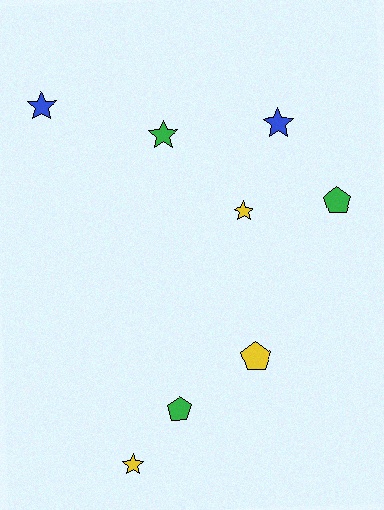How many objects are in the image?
There are 8 objects.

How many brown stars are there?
There are no brown stars.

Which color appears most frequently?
Green, with 3 objects.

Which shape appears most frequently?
Star, with 5 objects.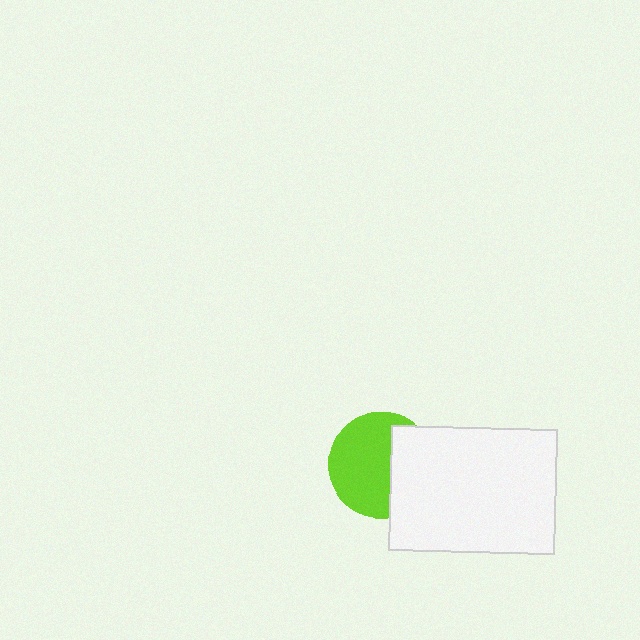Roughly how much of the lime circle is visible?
About half of it is visible (roughly 62%).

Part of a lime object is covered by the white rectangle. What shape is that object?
It is a circle.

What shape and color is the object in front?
The object in front is a white rectangle.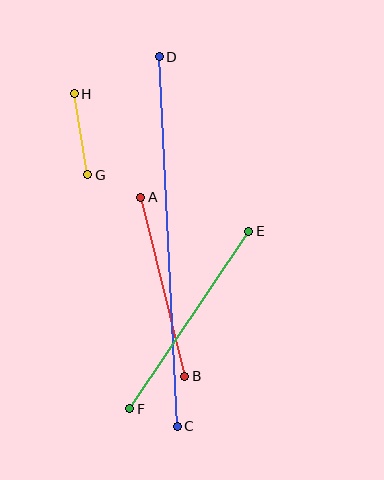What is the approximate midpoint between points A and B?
The midpoint is at approximately (163, 287) pixels.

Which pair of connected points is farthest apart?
Points C and D are farthest apart.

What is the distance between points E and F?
The distance is approximately 214 pixels.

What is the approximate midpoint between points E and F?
The midpoint is at approximately (189, 320) pixels.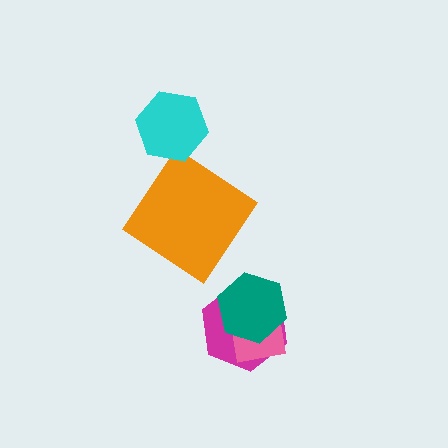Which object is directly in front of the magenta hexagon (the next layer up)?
The pink square is directly in front of the magenta hexagon.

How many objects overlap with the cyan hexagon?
0 objects overlap with the cyan hexagon.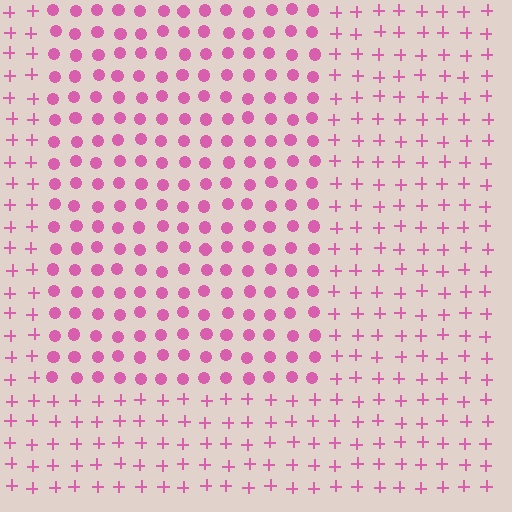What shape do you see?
I see a rectangle.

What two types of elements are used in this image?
The image uses circles inside the rectangle region and plus signs outside it.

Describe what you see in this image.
The image is filled with small pink elements arranged in a uniform grid. A rectangle-shaped region contains circles, while the surrounding area contains plus signs. The boundary is defined purely by the change in element shape.